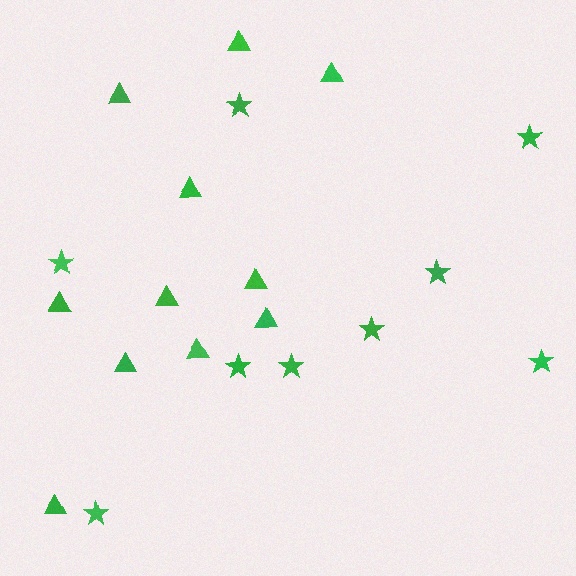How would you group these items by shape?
There are 2 groups: one group of triangles (11) and one group of stars (9).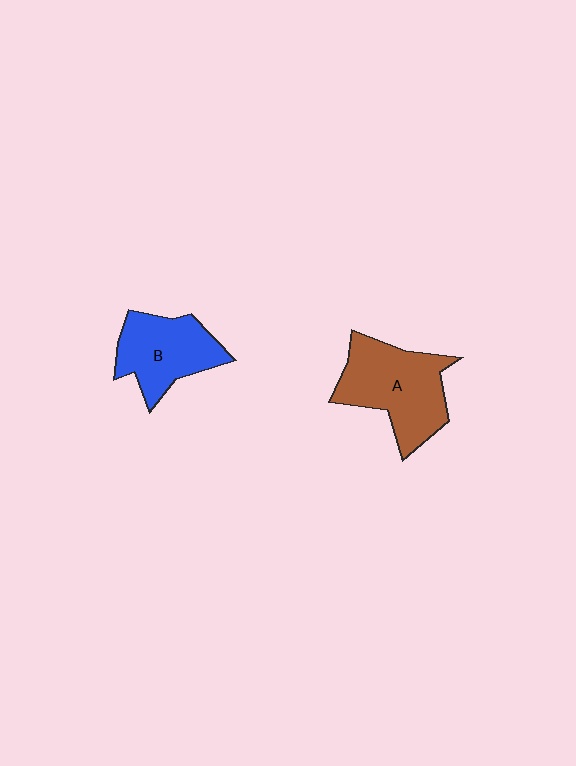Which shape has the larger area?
Shape A (brown).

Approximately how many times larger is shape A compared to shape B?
Approximately 1.3 times.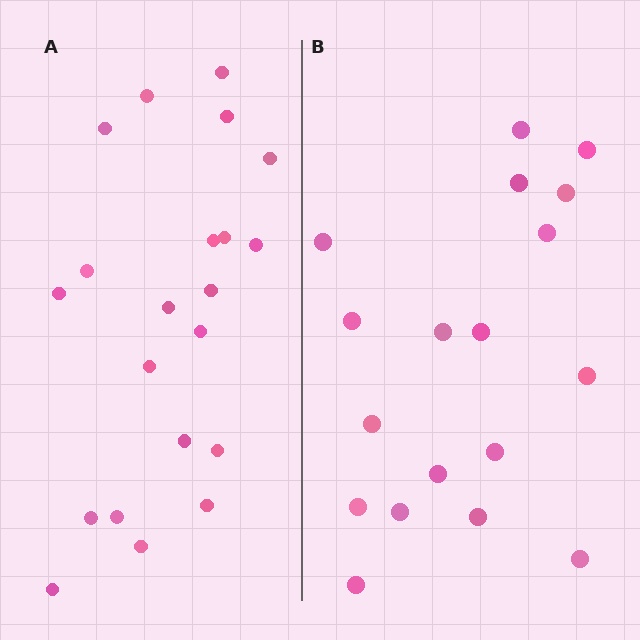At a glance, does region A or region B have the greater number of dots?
Region A (the left region) has more dots.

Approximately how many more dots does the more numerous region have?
Region A has just a few more — roughly 2 or 3 more dots than region B.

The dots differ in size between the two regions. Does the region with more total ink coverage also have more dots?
No. Region B has more total ink coverage because its dots are larger, but region A actually contains more individual dots. Total area can be misleading — the number of items is what matters here.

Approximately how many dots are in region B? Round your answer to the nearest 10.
About 20 dots. (The exact count is 18, which rounds to 20.)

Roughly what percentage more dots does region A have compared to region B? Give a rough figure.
About 15% more.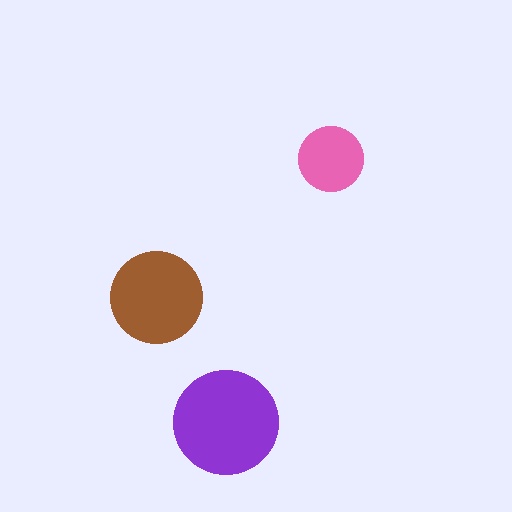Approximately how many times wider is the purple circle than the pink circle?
About 1.5 times wider.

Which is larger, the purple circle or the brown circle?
The purple one.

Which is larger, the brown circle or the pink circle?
The brown one.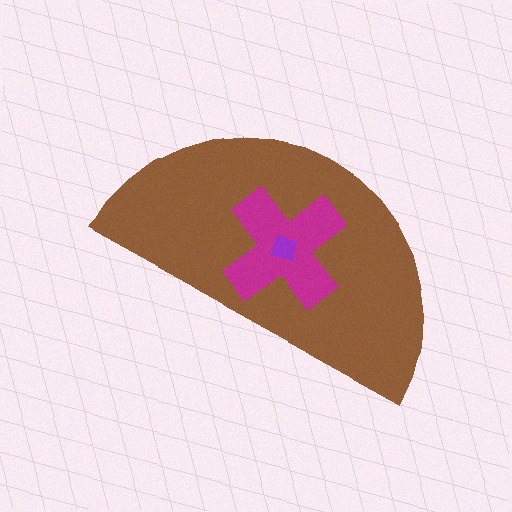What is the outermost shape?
The brown semicircle.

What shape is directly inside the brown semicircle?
The magenta cross.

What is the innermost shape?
The purple square.